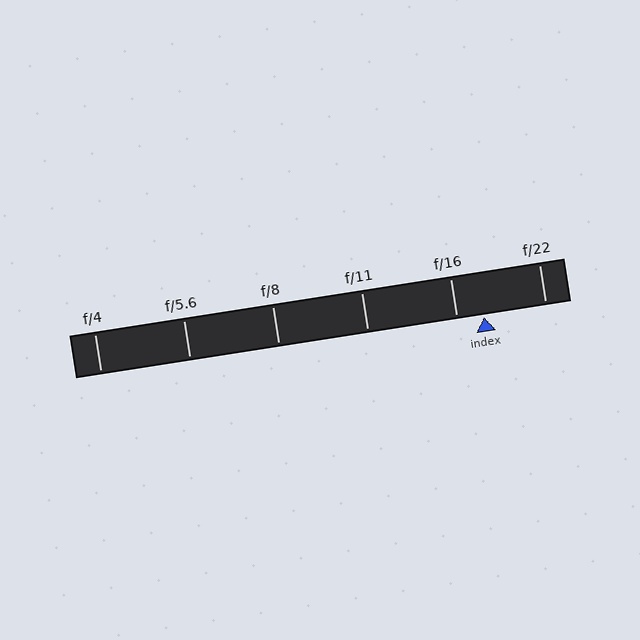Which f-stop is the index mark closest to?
The index mark is closest to f/16.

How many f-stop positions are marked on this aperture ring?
There are 6 f-stop positions marked.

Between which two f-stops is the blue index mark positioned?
The index mark is between f/16 and f/22.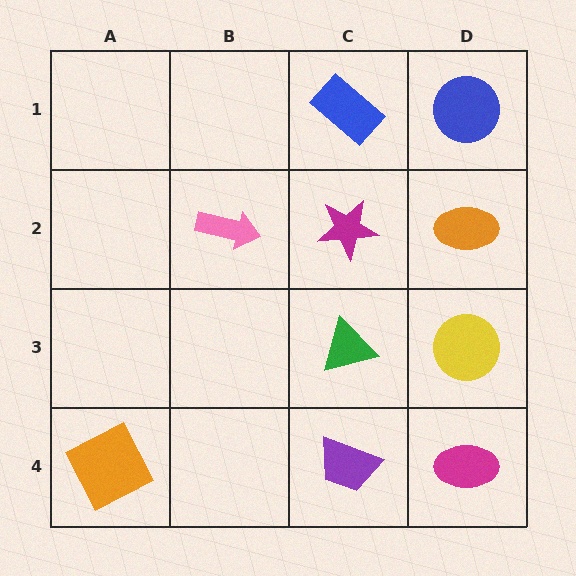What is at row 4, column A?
An orange square.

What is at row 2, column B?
A pink arrow.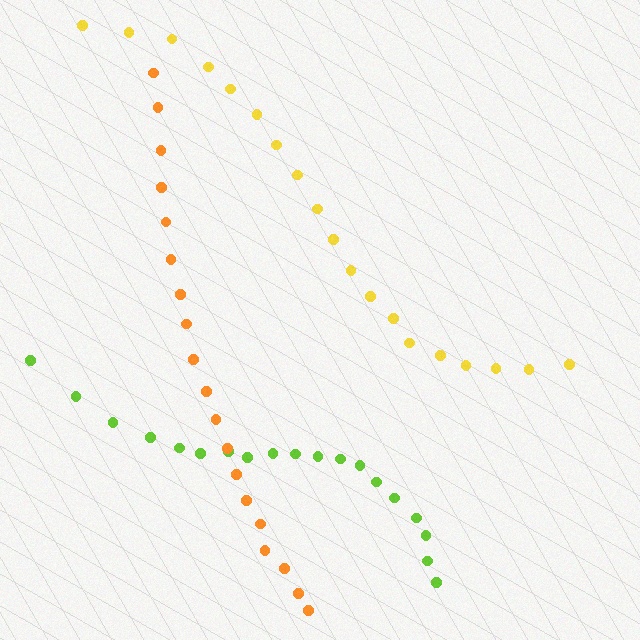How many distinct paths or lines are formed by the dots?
There are 3 distinct paths.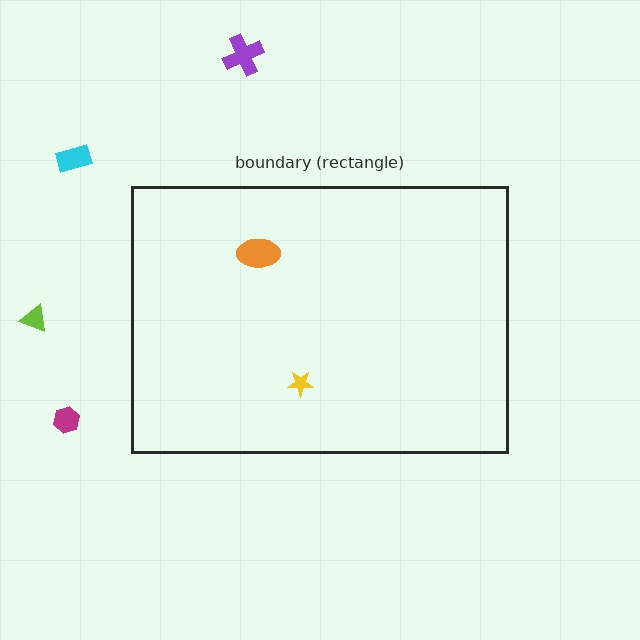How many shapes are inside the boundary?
2 inside, 4 outside.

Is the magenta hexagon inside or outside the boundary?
Outside.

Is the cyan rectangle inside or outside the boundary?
Outside.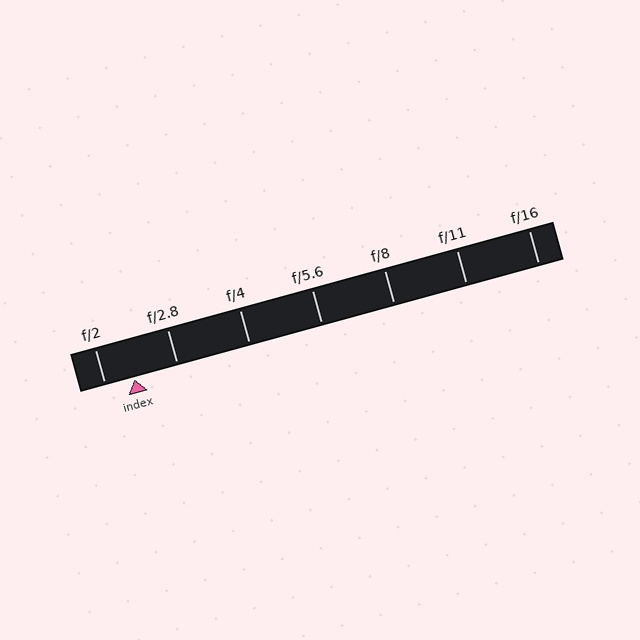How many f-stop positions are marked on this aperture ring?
There are 7 f-stop positions marked.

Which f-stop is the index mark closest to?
The index mark is closest to f/2.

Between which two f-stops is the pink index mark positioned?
The index mark is between f/2 and f/2.8.